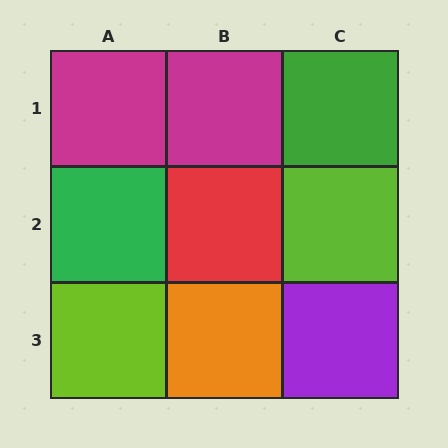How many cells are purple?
1 cell is purple.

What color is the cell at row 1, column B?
Magenta.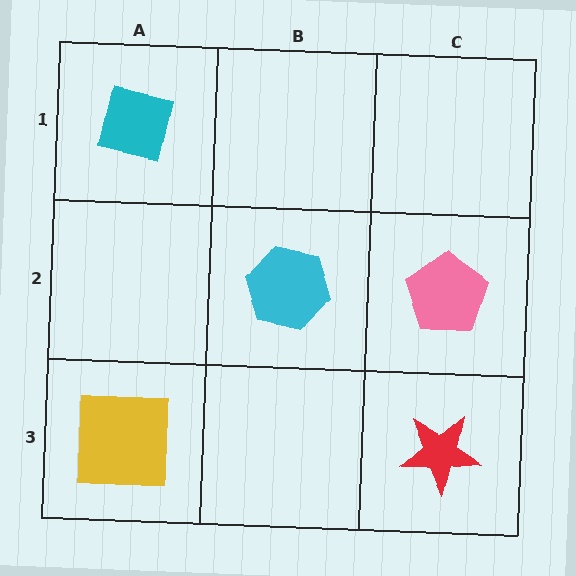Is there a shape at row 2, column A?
No, that cell is empty.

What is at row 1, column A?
A cyan square.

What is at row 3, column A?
A yellow square.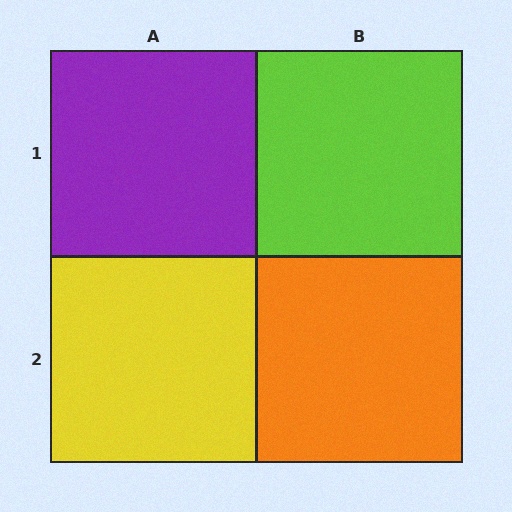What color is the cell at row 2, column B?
Orange.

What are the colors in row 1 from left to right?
Purple, lime.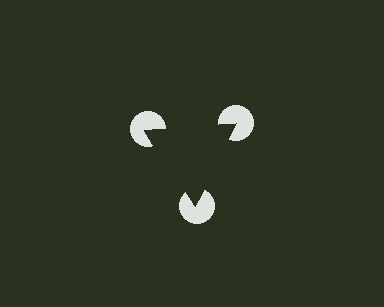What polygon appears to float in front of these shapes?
An illusory triangle — its edges are inferred from the aligned wedge cuts in the pac-man discs, not physically drawn.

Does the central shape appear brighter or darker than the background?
It typically appears slightly darker than the background, even though no actual brightness change is drawn.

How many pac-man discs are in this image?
There are 3 — one at each vertex of the illusory triangle.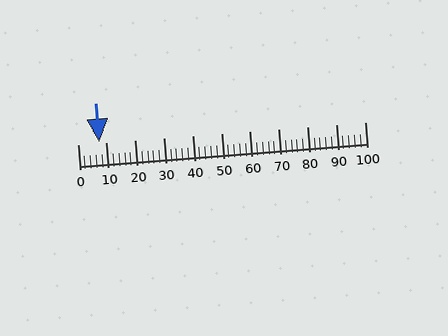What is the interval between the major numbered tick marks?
The major tick marks are spaced 10 units apart.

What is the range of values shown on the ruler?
The ruler shows values from 0 to 100.